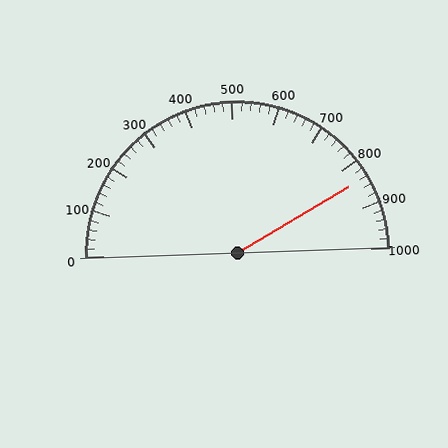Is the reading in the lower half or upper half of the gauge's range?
The reading is in the upper half of the range (0 to 1000).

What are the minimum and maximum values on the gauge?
The gauge ranges from 0 to 1000.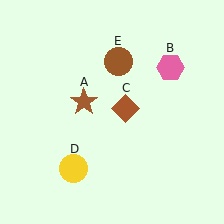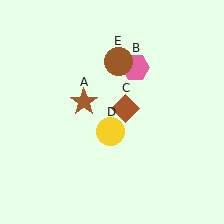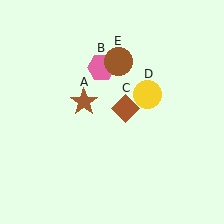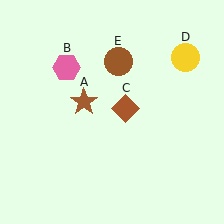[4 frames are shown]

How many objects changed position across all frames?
2 objects changed position: pink hexagon (object B), yellow circle (object D).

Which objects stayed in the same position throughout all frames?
Brown star (object A) and brown diamond (object C) and brown circle (object E) remained stationary.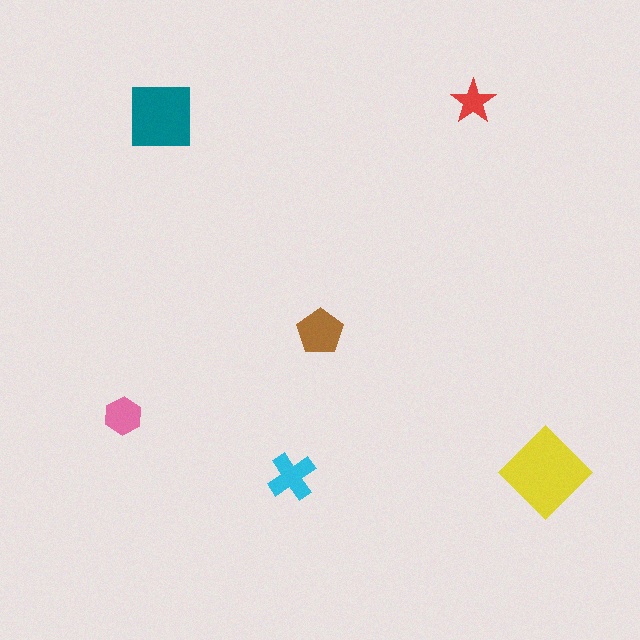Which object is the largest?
The yellow diamond.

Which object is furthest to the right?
The yellow diamond is rightmost.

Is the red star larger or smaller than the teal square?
Smaller.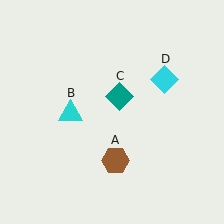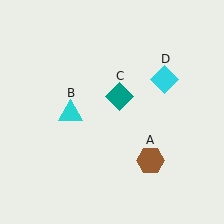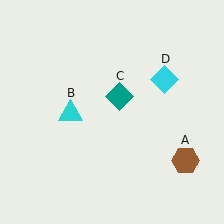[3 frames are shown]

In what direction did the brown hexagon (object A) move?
The brown hexagon (object A) moved right.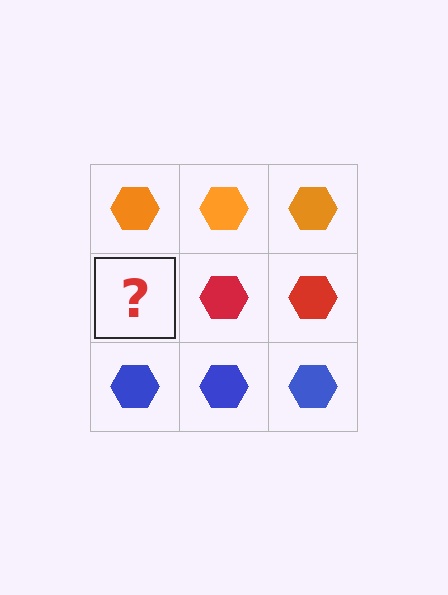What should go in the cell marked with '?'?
The missing cell should contain a red hexagon.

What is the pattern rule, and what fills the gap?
The rule is that each row has a consistent color. The gap should be filled with a red hexagon.